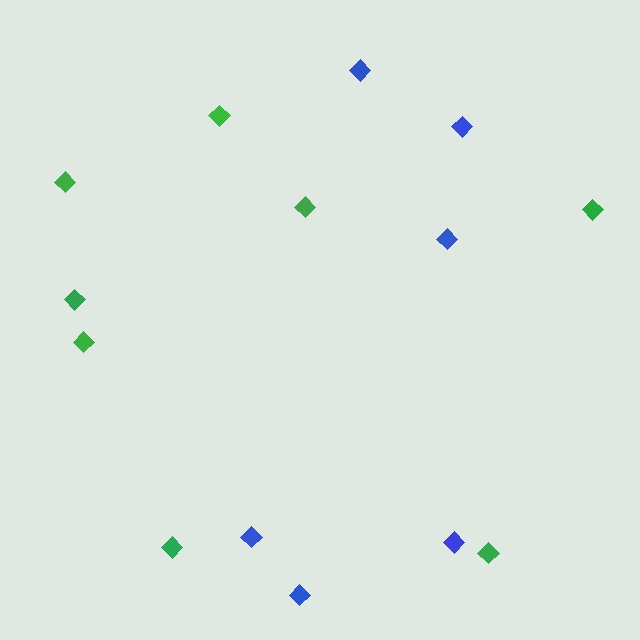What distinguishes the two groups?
There are 2 groups: one group of blue diamonds (6) and one group of green diamonds (8).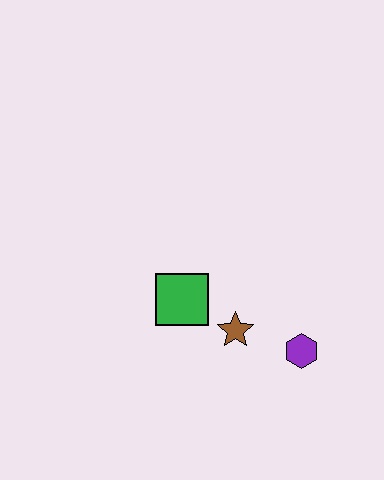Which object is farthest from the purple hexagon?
The green square is farthest from the purple hexagon.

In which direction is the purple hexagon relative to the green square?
The purple hexagon is to the right of the green square.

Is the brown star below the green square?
Yes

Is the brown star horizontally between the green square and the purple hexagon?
Yes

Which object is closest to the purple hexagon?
The brown star is closest to the purple hexagon.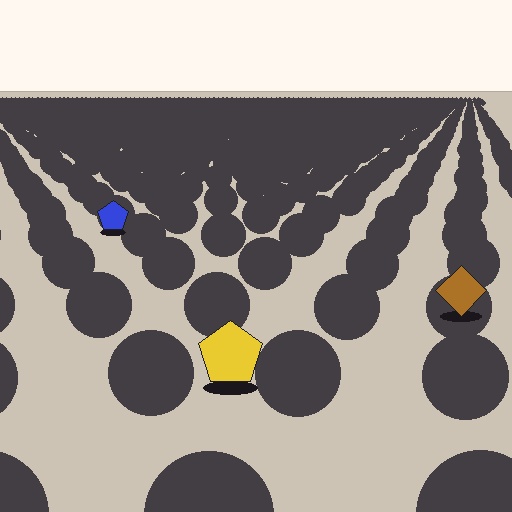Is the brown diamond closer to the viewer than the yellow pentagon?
No. The yellow pentagon is closer — you can tell from the texture gradient: the ground texture is coarser near it.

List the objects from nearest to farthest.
From nearest to farthest: the yellow pentagon, the brown diamond, the blue pentagon.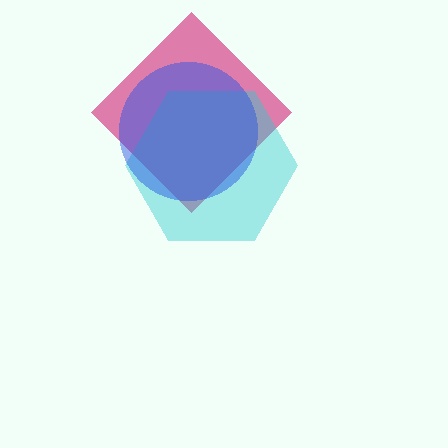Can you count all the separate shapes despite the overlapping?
Yes, there are 3 separate shapes.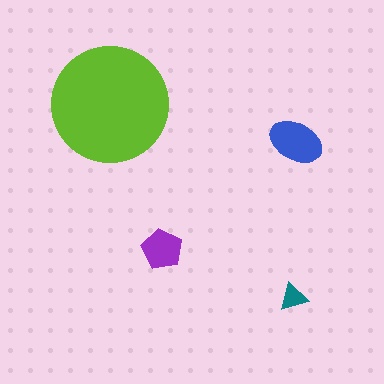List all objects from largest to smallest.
The lime circle, the blue ellipse, the purple pentagon, the teal triangle.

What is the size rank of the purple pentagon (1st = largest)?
3rd.